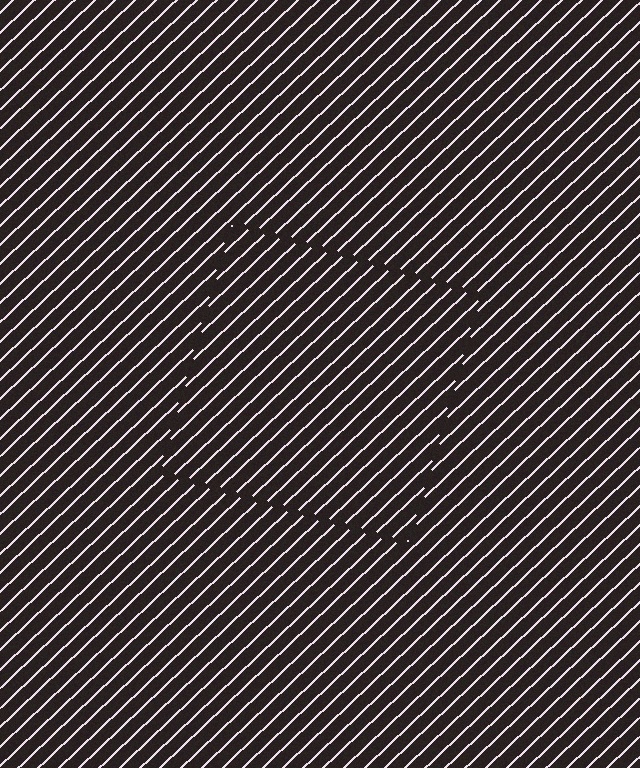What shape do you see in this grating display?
An illusory square. The interior of the shape contains the same grating, shifted by half a period — the contour is defined by the phase discontinuity where line-ends from the inner and outer gratings abut.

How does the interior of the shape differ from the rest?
The interior of the shape contains the same grating, shifted by half a period — the contour is defined by the phase discontinuity where line-ends from the inner and outer gratings abut.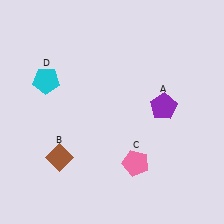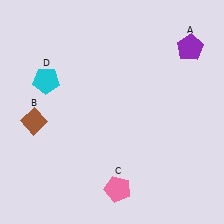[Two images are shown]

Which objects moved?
The objects that moved are: the purple pentagon (A), the brown diamond (B), the pink pentagon (C).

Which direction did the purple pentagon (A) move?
The purple pentagon (A) moved up.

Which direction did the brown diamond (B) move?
The brown diamond (B) moved up.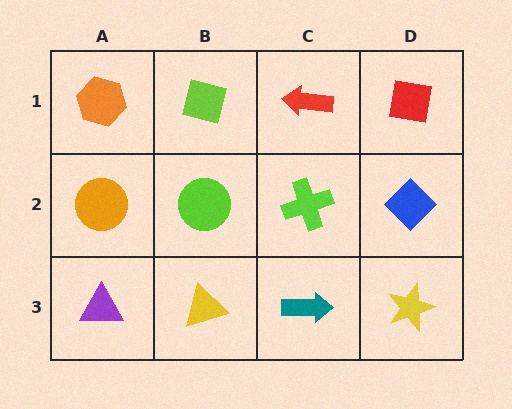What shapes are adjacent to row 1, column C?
A lime cross (row 2, column C), a lime square (row 1, column B), a red square (row 1, column D).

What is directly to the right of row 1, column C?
A red square.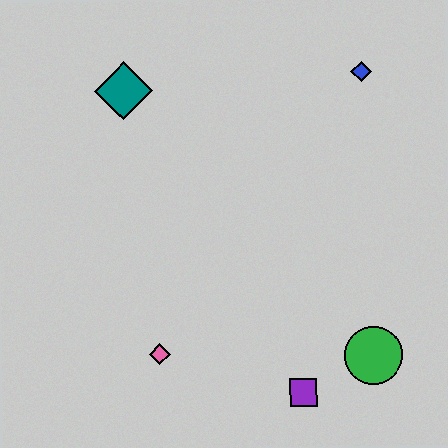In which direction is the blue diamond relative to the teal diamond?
The blue diamond is to the right of the teal diamond.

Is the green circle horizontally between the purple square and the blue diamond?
No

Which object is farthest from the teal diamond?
The green circle is farthest from the teal diamond.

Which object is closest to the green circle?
The purple square is closest to the green circle.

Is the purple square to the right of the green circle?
No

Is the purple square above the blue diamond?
No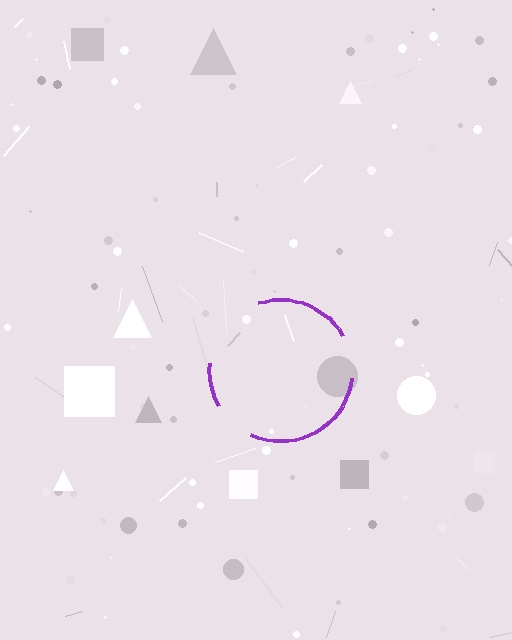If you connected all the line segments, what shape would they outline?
They would outline a circle.